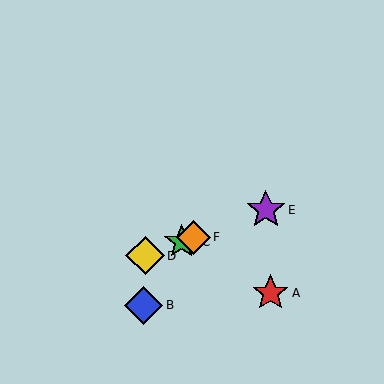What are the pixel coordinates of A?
Object A is at (270, 293).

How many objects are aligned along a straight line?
4 objects (C, D, E, F) are aligned along a straight line.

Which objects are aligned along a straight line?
Objects C, D, E, F are aligned along a straight line.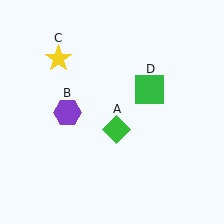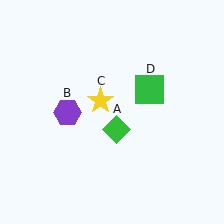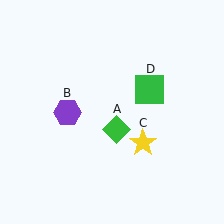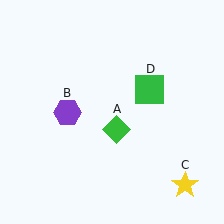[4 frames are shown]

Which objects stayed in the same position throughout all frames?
Green diamond (object A) and purple hexagon (object B) and green square (object D) remained stationary.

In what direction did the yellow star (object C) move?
The yellow star (object C) moved down and to the right.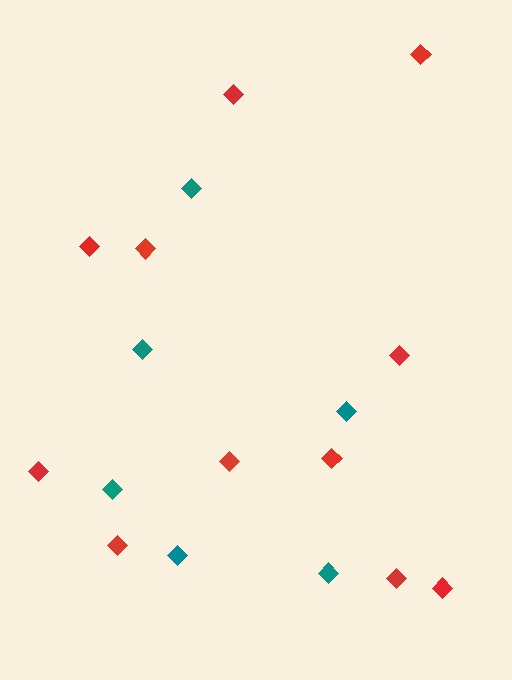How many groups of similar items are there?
There are 2 groups: one group of red diamonds (11) and one group of teal diamonds (6).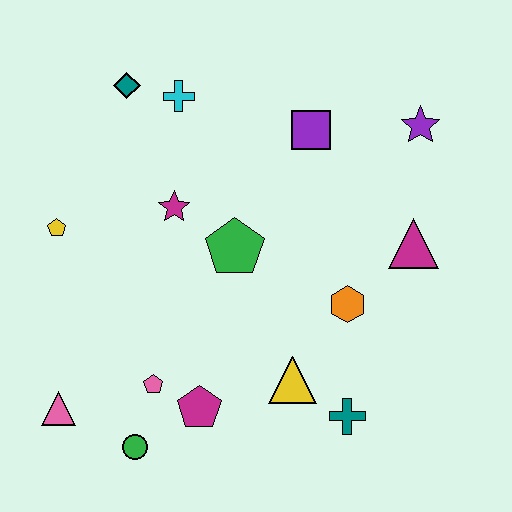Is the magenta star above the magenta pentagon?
Yes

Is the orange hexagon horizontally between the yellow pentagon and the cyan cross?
No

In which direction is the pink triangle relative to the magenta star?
The pink triangle is below the magenta star.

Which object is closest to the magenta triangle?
The orange hexagon is closest to the magenta triangle.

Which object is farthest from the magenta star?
The teal cross is farthest from the magenta star.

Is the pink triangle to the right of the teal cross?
No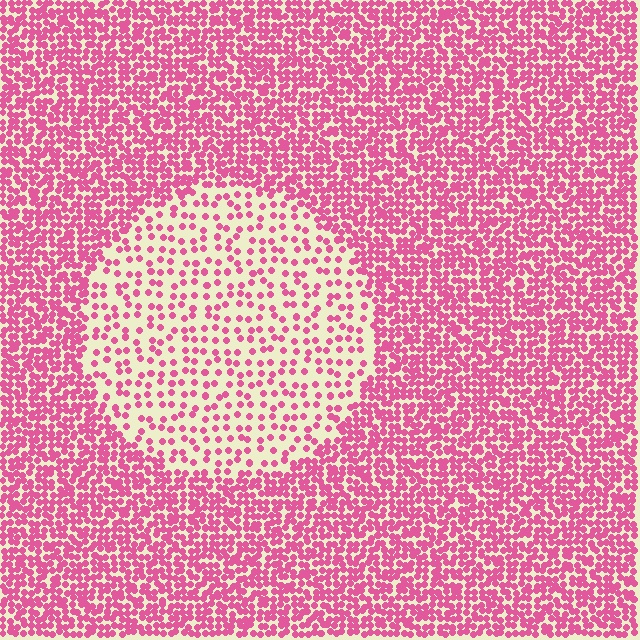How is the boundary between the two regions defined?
The boundary is defined by a change in element density (approximately 2.6x ratio). All elements are the same color, size, and shape.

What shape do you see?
I see a circle.